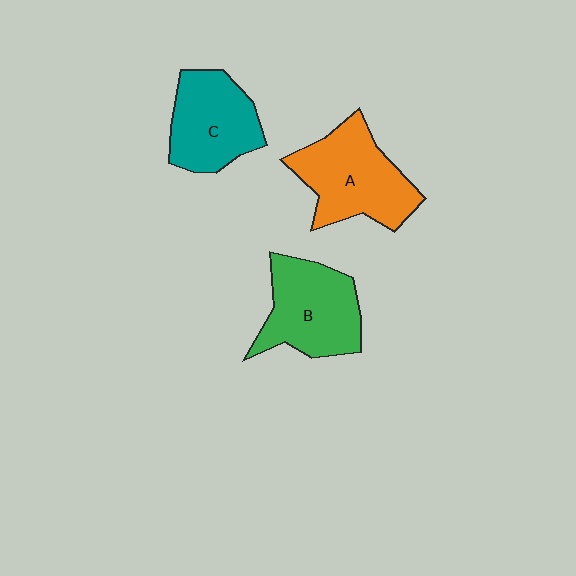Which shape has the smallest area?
Shape C (teal).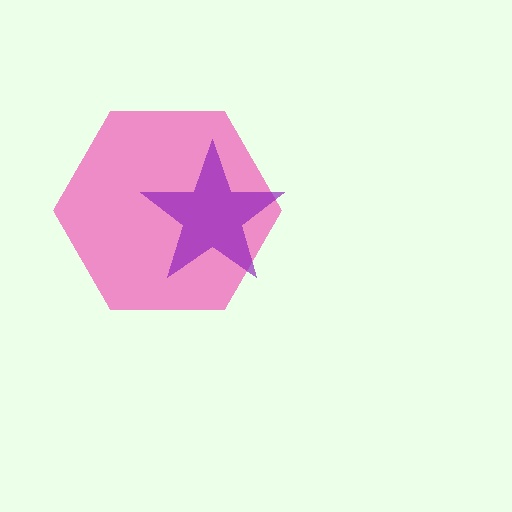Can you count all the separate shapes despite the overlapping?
Yes, there are 2 separate shapes.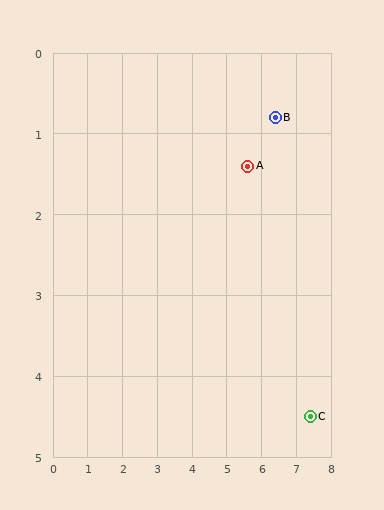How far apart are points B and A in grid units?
Points B and A are about 1.0 grid units apart.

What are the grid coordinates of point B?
Point B is at approximately (6.4, 0.8).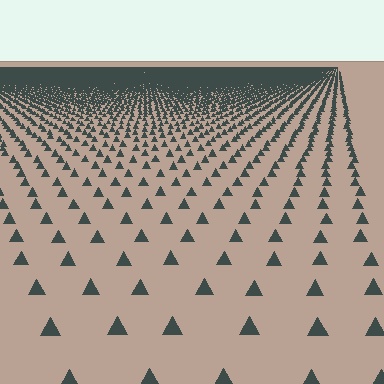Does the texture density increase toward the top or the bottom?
Density increases toward the top.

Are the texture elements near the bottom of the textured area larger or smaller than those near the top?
Larger. Near the bottom, elements are closer to the viewer and appear at a bigger on-screen size.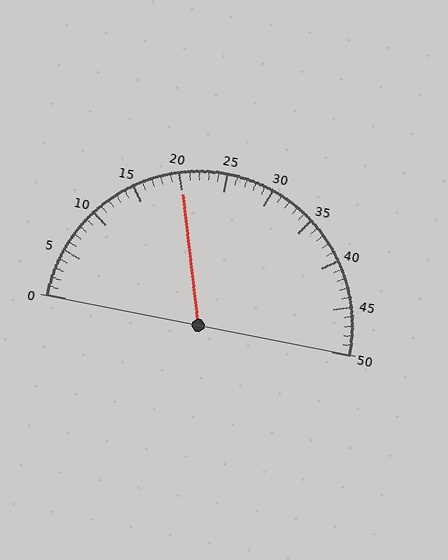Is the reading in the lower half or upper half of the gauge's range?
The reading is in the lower half of the range (0 to 50).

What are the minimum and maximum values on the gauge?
The gauge ranges from 0 to 50.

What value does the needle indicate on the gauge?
The needle indicates approximately 20.